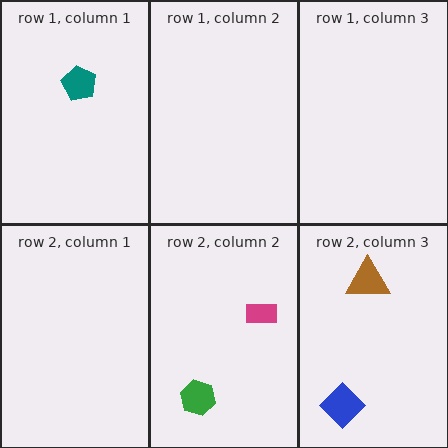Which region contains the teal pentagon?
The row 1, column 1 region.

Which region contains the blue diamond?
The row 2, column 3 region.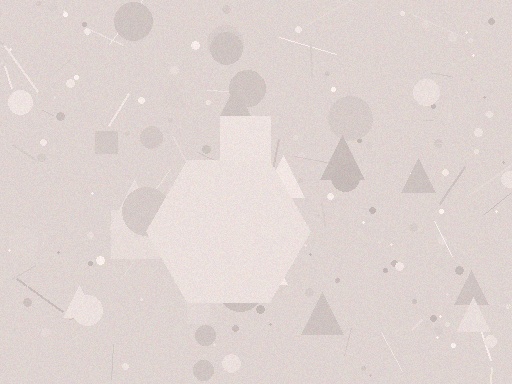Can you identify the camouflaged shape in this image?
The camouflaged shape is a hexagon.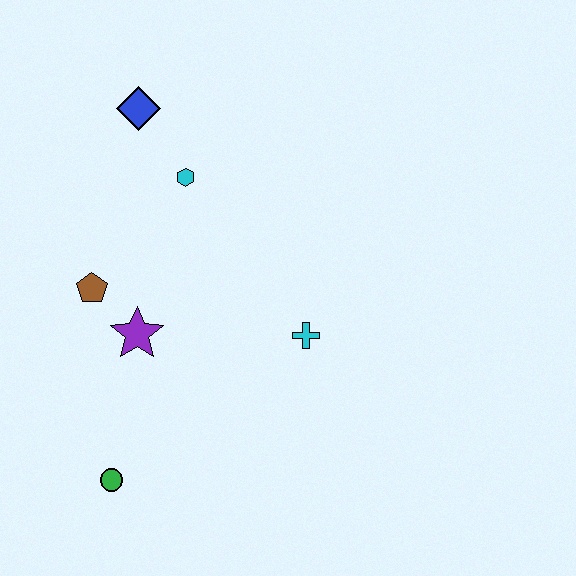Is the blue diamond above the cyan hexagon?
Yes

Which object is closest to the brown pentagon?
The purple star is closest to the brown pentagon.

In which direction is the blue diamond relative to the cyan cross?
The blue diamond is above the cyan cross.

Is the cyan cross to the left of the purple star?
No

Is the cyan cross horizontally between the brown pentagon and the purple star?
No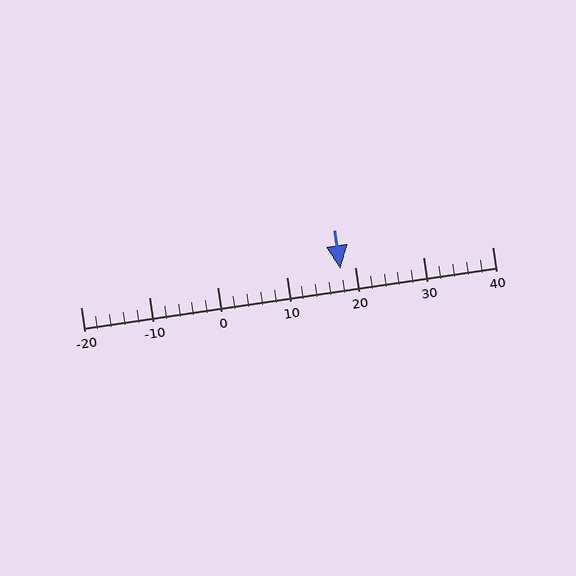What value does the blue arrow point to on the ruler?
The blue arrow points to approximately 18.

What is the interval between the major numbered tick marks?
The major tick marks are spaced 10 units apart.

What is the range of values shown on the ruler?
The ruler shows values from -20 to 40.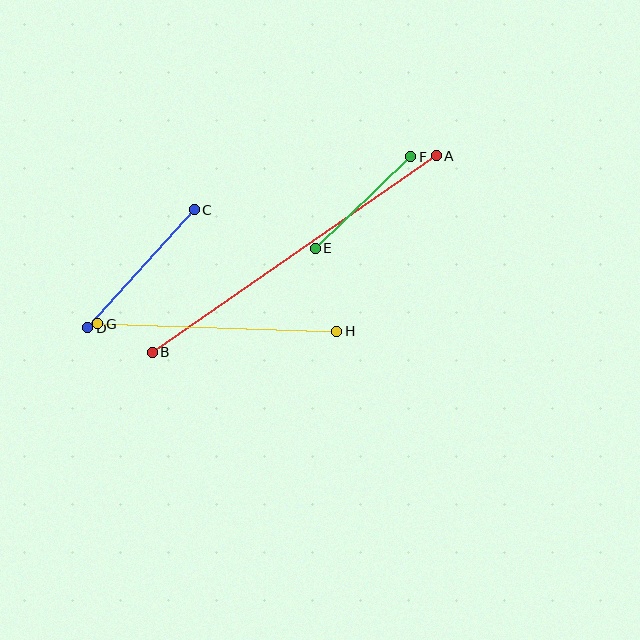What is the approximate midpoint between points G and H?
The midpoint is at approximately (217, 327) pixels.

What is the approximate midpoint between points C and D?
The midpoint is at approximately (141, 269) pixels.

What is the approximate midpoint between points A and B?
The midpoint is at approximately (294, 254) pixels.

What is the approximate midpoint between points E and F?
The midpoint is at approximately (363, 203) pixels.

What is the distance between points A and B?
The distance is approximately 345 pixels.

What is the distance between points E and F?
The distance is approximately 132 pixels.